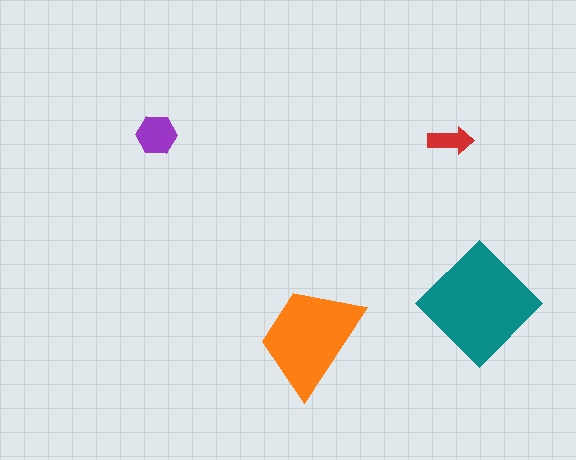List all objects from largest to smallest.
The teal diamond, the orange trapezoid, the purple hexagon, the red arrow.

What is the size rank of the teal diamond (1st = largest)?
1st.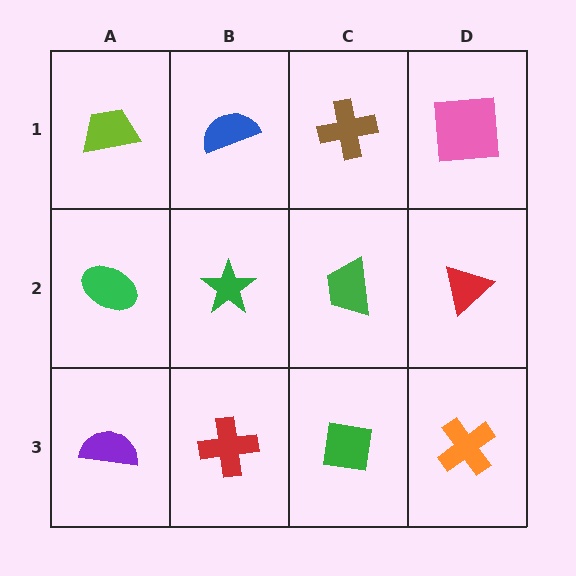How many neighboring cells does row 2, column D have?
3.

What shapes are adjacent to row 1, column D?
A red triangle (row 2, column D), a brown cross (row 1, column C).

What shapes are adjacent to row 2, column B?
A blue semicircle (row 1, column B), a red cross (row 3, column B), a green ellipse (row 2, column A), a green trapezoid (row 2, column C).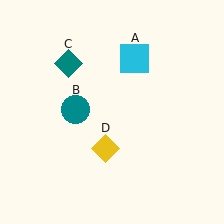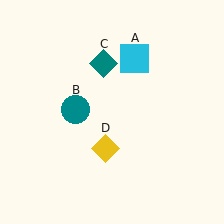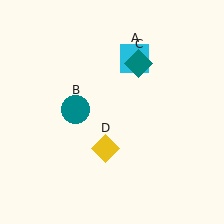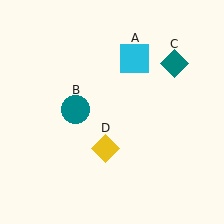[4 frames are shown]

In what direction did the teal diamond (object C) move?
The teal diamond (object C) moved right.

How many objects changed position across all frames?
1 object changed position: teal diamond (object C).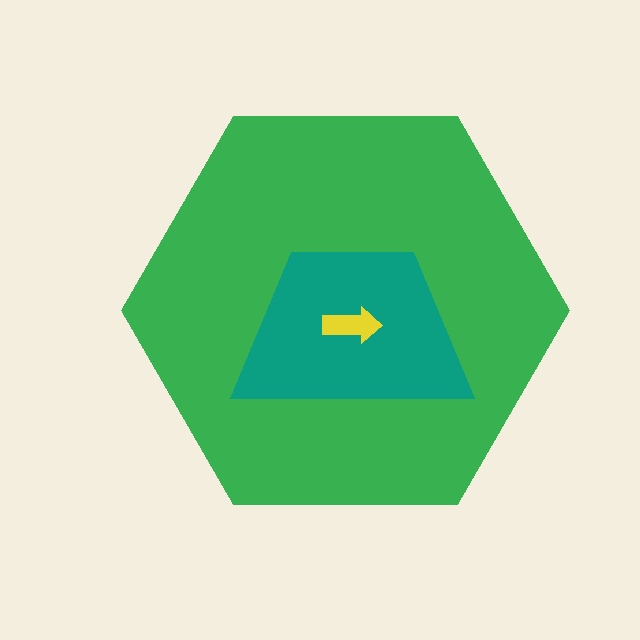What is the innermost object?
The yellow arrow.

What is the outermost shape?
The green hexagon.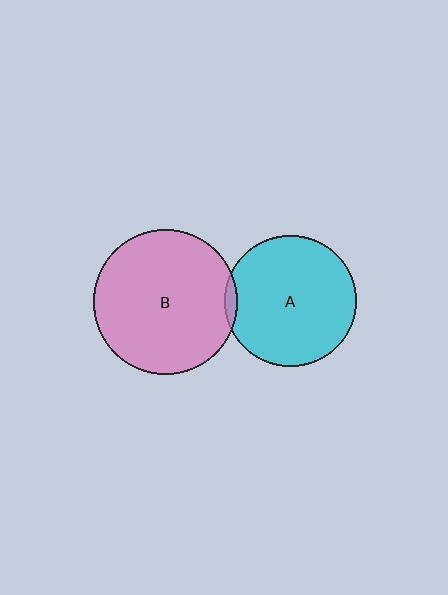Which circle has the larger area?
Circle B (pink).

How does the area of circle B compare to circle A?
Approximately 1.2 times.